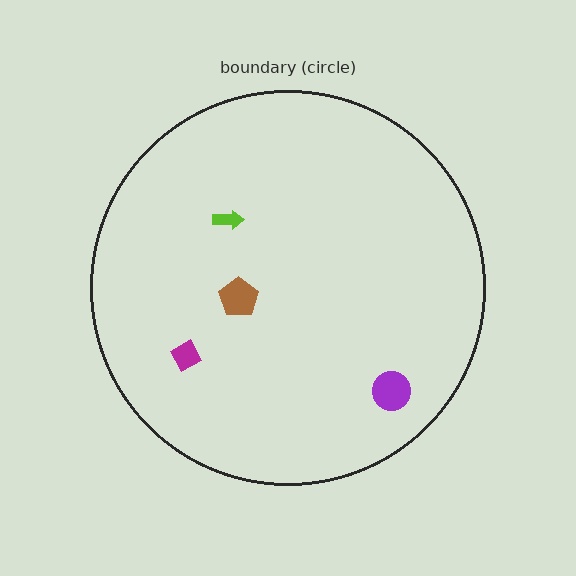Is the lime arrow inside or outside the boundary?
Inside.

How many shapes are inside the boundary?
4 inside, 0 outside.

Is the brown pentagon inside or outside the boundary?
Inside.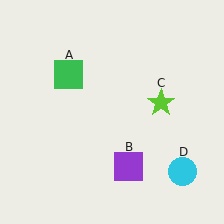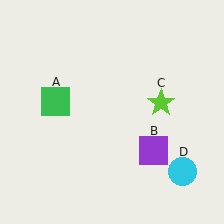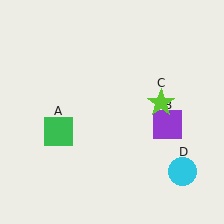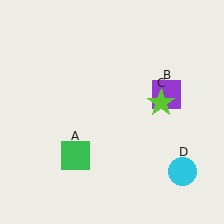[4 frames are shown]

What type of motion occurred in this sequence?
The green square (object A), purple square (object B) rotated counterclockwise around the center of the scene.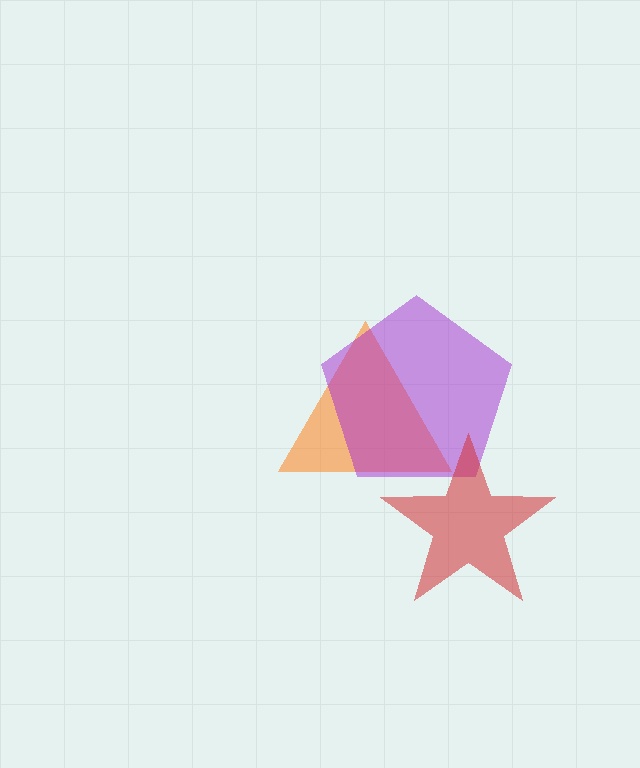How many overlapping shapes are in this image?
There are 3 overlapping shapes in the image.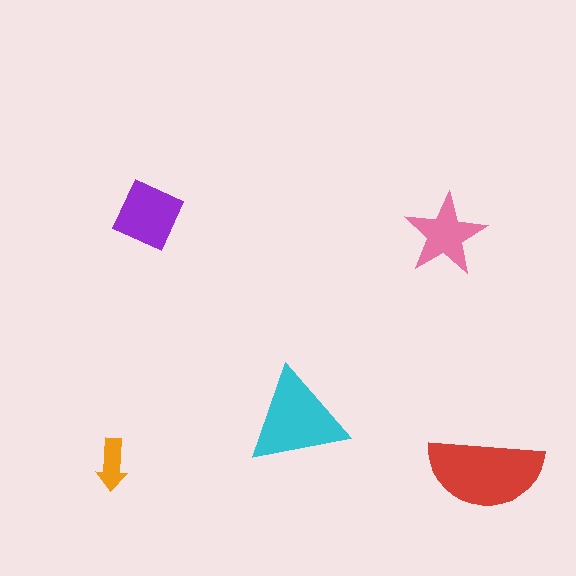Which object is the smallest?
The orange arrow.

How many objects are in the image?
There are 5 objects in the image.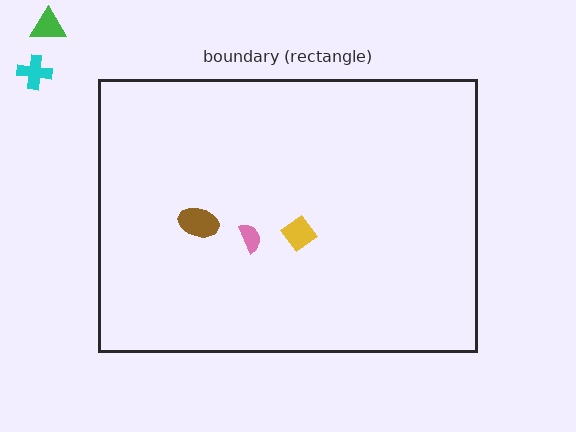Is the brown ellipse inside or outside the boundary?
Inside.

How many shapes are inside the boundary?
3 inside, 2 outside.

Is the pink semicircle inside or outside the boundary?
Inside.